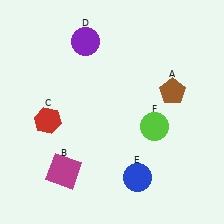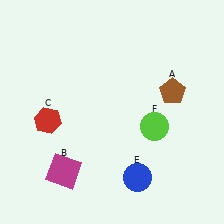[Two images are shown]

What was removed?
The purple circle (D) was removed in Image 2.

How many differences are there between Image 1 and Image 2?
There is 1 difference between the two images.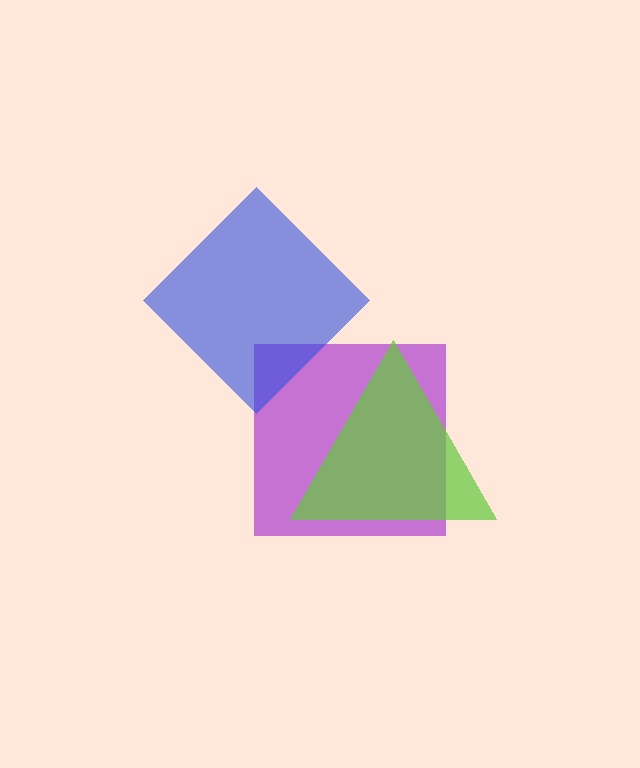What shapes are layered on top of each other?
The layered shapes are: a purple square, a blue diamond, a lime triangle.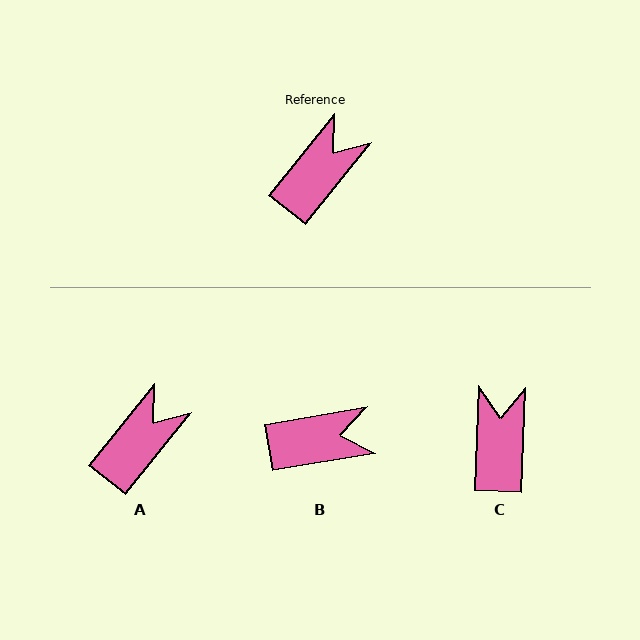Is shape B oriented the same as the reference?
No, it is off by about 42 degrees.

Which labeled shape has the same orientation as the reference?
A.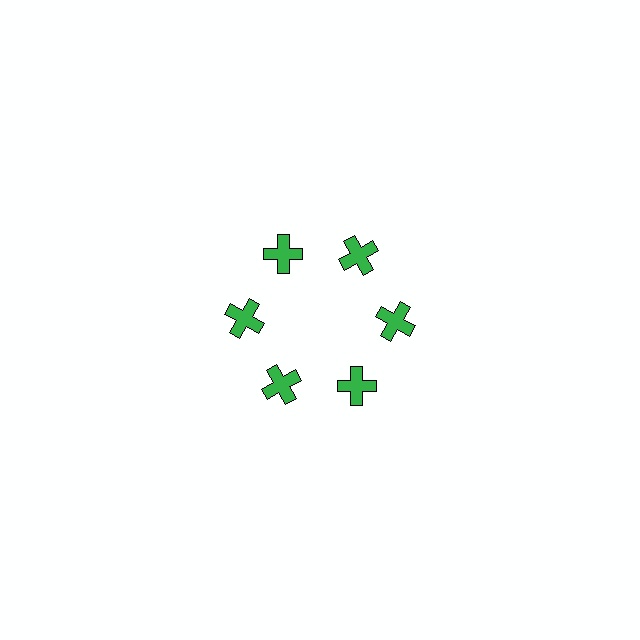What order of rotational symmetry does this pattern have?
This pattern has 6-fold rotational symmetry.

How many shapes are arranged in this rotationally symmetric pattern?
There are 6 shapes, arranged in 6 groups of 1.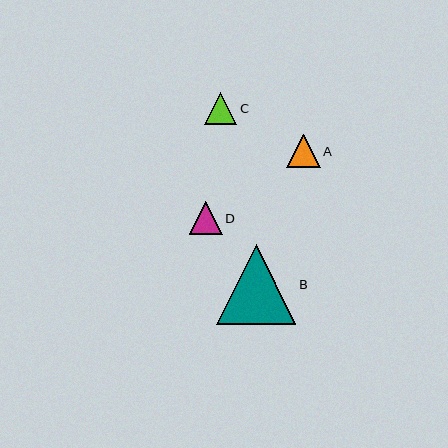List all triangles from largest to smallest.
From largest to smallest: B, A, D, C.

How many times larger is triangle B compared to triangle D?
Triangle B is approximately 2.4 times the size of triangle D.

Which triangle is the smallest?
Triangle C is the smallest with a size of approximately 32 pixels.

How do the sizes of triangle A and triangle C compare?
Triangle A and triangle C are approximately the same size.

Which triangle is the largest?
Triangle B is the largest with a size of approximately 80 pixels.